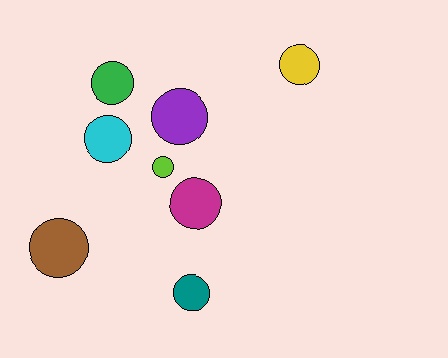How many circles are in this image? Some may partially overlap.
There are 8 circles.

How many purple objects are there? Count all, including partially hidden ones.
There is 1 purple object.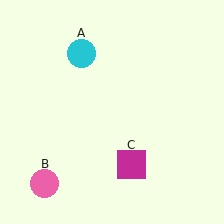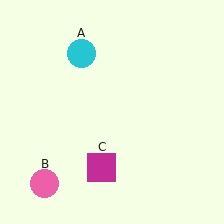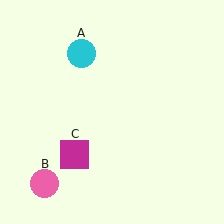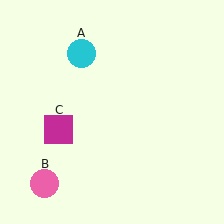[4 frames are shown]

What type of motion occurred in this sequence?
The magenta square (object C) rotated clockwise around the center of the scene.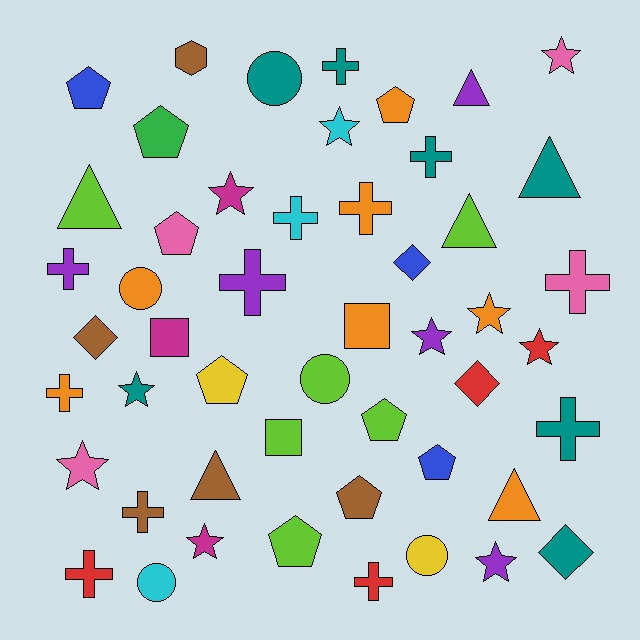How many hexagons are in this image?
There is 1 hexagon.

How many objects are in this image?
There are 50 objects.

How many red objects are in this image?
There are 4 red objects.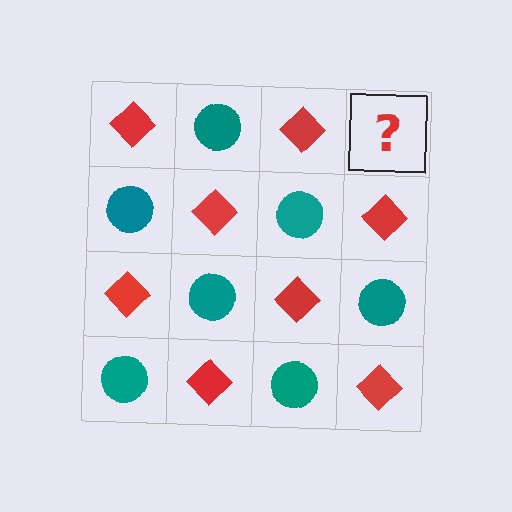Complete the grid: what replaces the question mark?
The question mark should be replaced with a teal circle.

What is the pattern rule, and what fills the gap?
The rule is that it alternates red diamond and teal circle in a checkerboard pattern. The gap should be filled with a teal circle.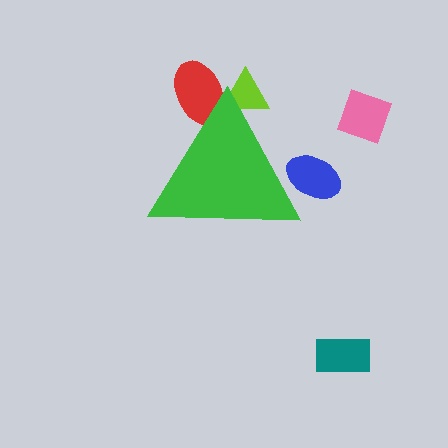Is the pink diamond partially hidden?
No, the pink diamond is fully visible.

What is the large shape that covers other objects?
A green triangle.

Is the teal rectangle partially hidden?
No, the teal rectangle is fully visible.